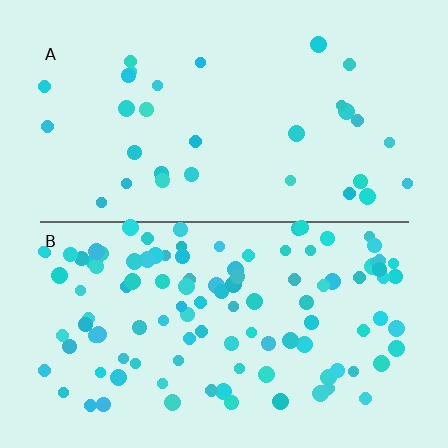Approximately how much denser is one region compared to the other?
Approximately 3.5× — region B over region A.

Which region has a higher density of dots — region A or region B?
B (the bottom).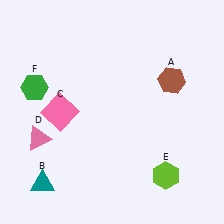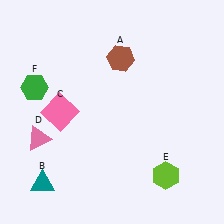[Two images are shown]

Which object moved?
The brown hexagon (A) moved left.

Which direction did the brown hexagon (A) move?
The brown hexagon (A) moved left.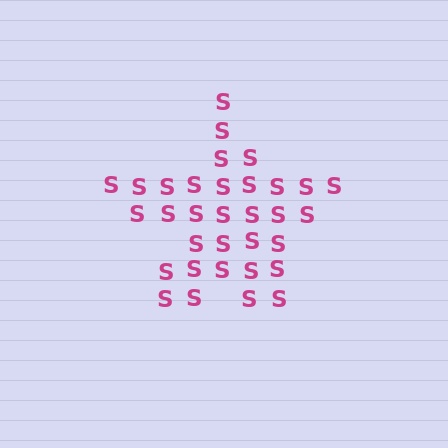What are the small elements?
The small elements are letter S's.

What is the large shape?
The large shape is a star.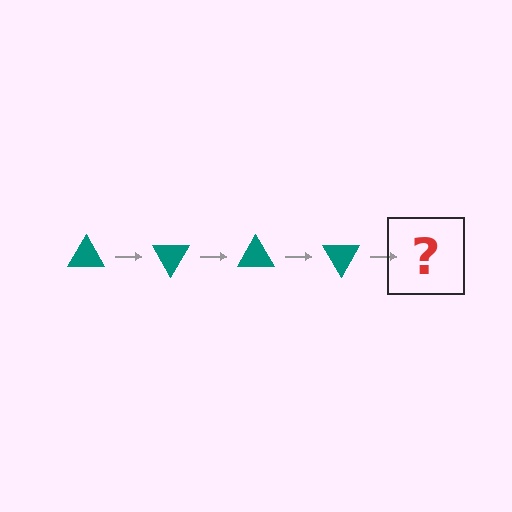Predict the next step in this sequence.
The next step is a teal triangle rotated 240 degrees.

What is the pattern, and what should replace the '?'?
The pattern is that the triangle rotates 60 degrees each step. The '?' should be a teal triangle rotated 240 degrees.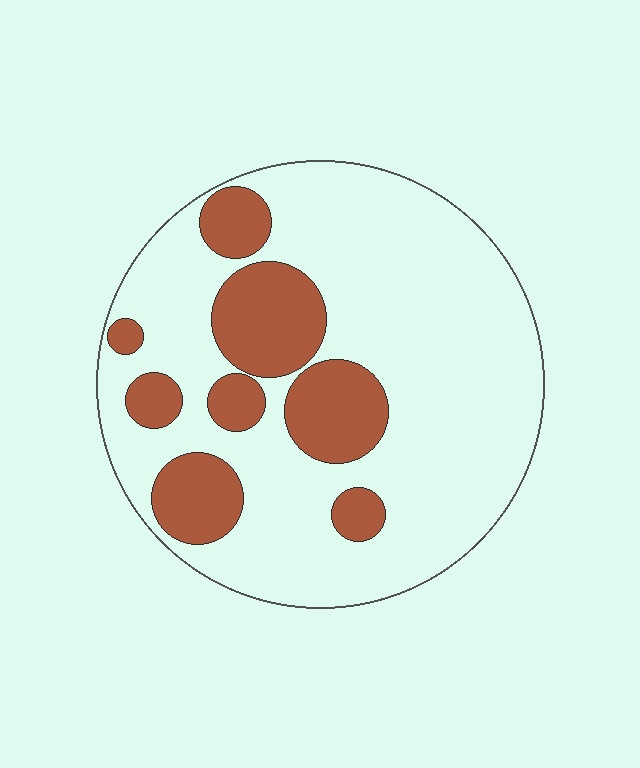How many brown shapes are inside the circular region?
8.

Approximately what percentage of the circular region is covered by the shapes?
Approximately 25%.